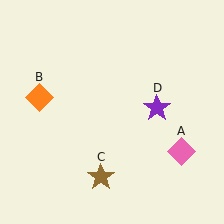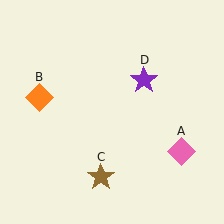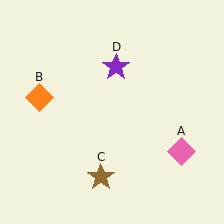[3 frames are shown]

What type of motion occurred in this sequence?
The purple star (object D) rotated counterclockwise around the center of the scene.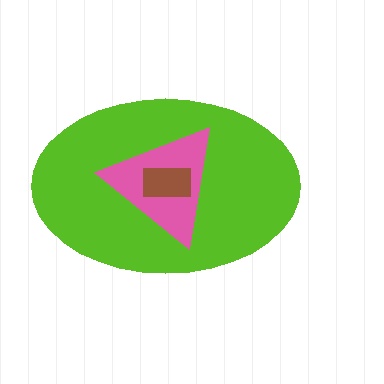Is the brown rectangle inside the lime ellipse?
Yes.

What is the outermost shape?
The lime ellipse.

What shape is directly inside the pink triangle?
The brown rectangle.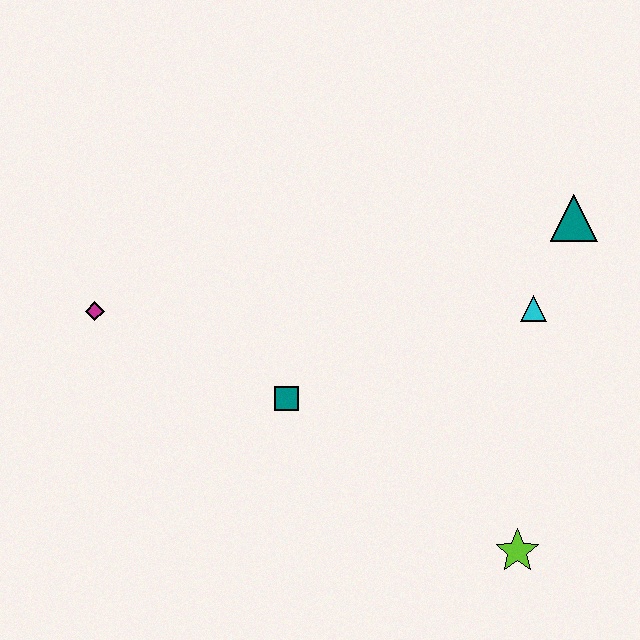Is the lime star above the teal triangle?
No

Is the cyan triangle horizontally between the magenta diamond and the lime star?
No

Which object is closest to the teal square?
The magenta diamond is closest to the teal square.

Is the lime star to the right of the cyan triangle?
No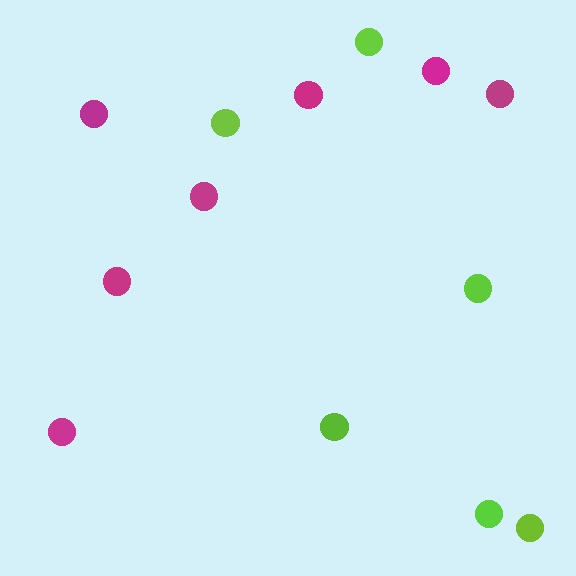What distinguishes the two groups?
There are 2 groups: one group of magenta circles (7) and one group of lime circles (6).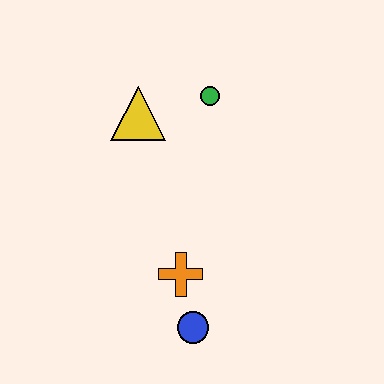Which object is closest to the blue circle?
The orange cross is closest to the blue circle.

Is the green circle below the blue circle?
No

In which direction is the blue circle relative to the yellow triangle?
The blue circle is below the yellow triangle.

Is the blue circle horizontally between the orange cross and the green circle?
Yes